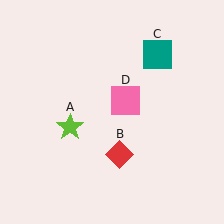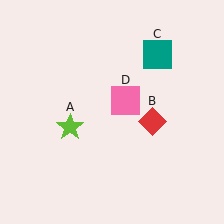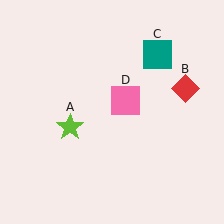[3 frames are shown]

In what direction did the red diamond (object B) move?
The red diamond (object B) moved up and to the right.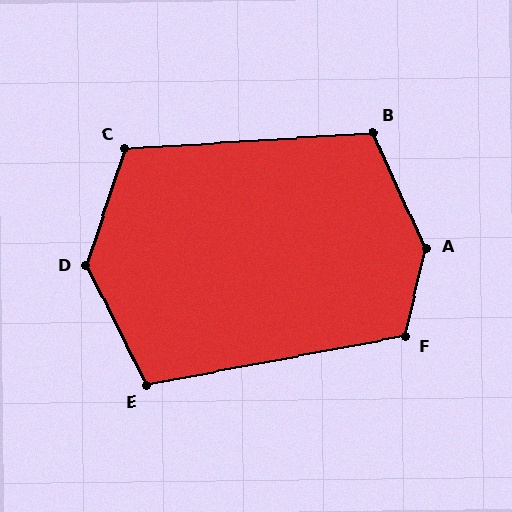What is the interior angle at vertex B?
Approximately 111 degrees (obtuse).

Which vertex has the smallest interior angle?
E, at approximately 106 degrees.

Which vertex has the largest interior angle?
A, at approximately 143 degrees.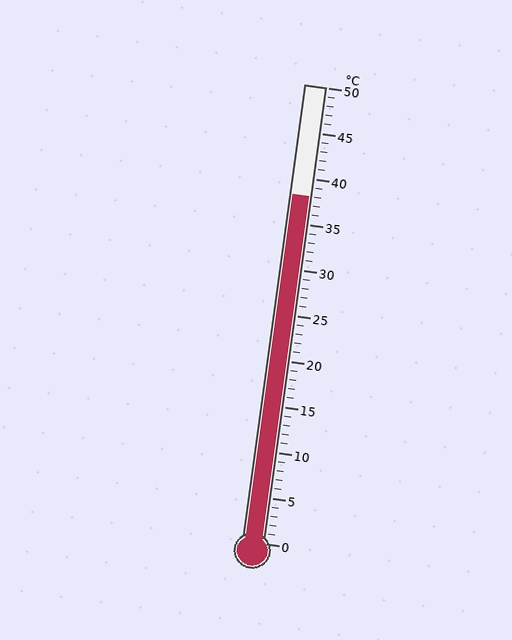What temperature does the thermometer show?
The thermometer shows approximately 38°C.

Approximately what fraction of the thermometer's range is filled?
The thermometer is filled to approximately 75% of its range.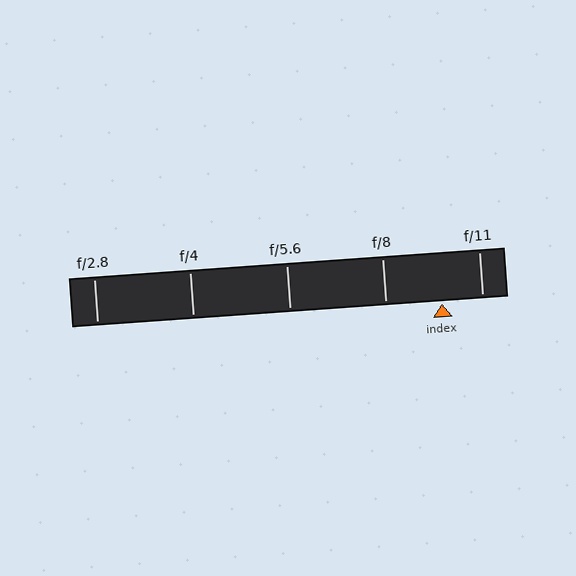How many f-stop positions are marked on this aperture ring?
There are 5 f-stop positions marked.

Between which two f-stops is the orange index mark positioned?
The index mark is between f/8 and f/11.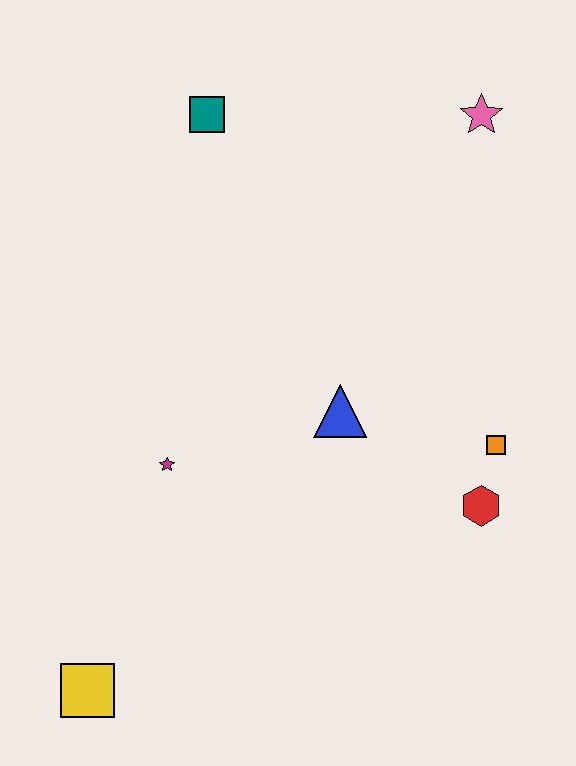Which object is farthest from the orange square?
The yellow square is farthest from the orange square.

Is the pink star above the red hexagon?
Yes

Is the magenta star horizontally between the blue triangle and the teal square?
No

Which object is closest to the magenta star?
The blue triangle is closest to the magenta star.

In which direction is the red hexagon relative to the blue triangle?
The red hexagon is to the right of the blue triangle.